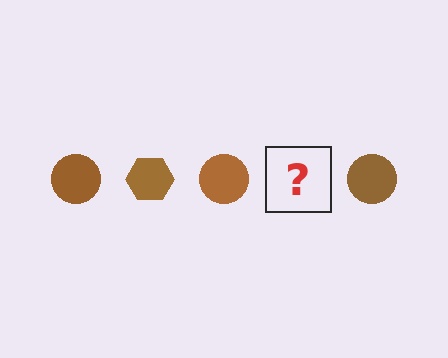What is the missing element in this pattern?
The missing element is a brown hexagon.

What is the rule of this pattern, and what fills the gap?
The rule is that the pattern cycles through circle, hexagon shapes in brown. The gap should be filled with a brown hexagon.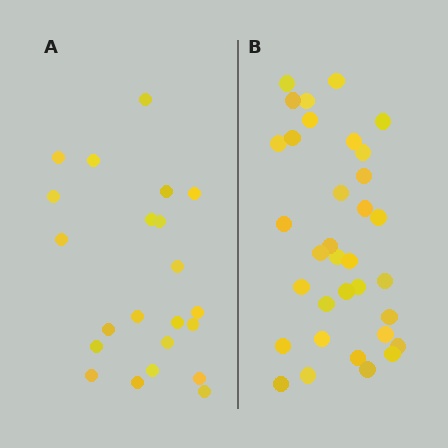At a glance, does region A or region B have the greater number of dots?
Region B (the right region) has more dots.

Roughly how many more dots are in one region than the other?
Region B has roughly 12 or so more dots than region A.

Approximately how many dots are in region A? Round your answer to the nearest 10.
About 20 dots. (The exact count is 22, which rounds to 20.)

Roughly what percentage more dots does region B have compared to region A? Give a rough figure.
About 55% more.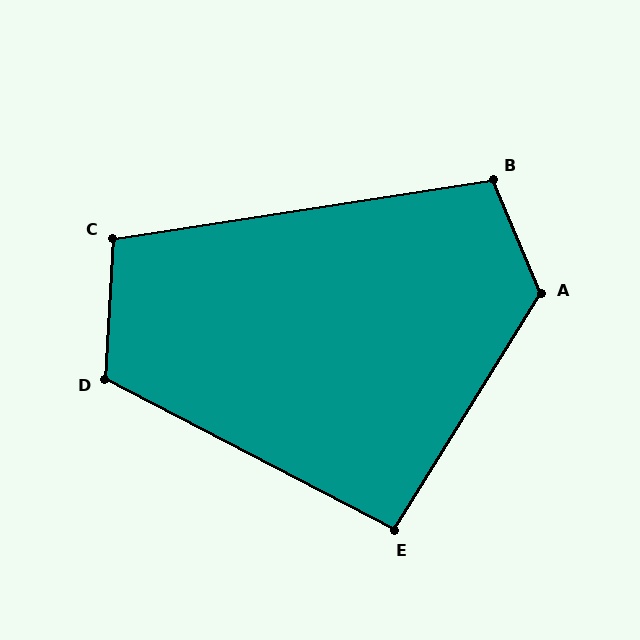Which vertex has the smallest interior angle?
E, at approximately 94 degrees.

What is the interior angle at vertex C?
Approximately 102 degrees (obtuse).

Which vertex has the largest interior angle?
A, at approximately 125 degrees.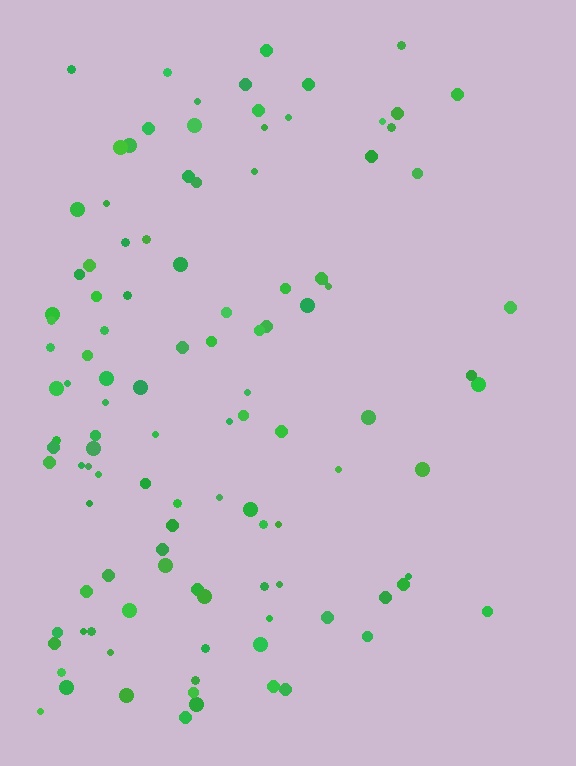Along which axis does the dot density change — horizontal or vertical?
Horizontal.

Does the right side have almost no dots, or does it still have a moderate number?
Still a moderate number, just noticeably fewer than the left.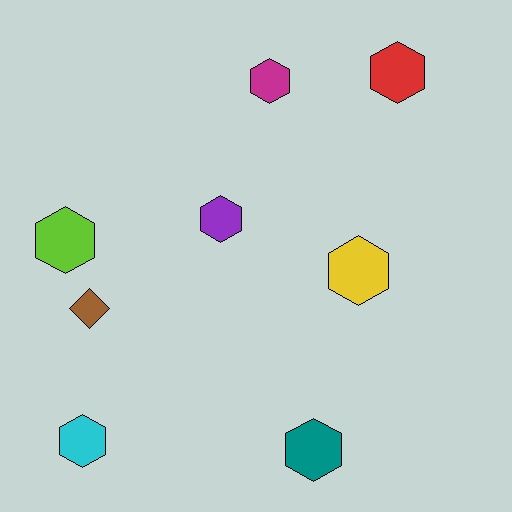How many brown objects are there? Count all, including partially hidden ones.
There is 1 brown object.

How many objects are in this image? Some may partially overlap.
There are 8 objects.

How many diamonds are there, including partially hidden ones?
There is 1 diamond.